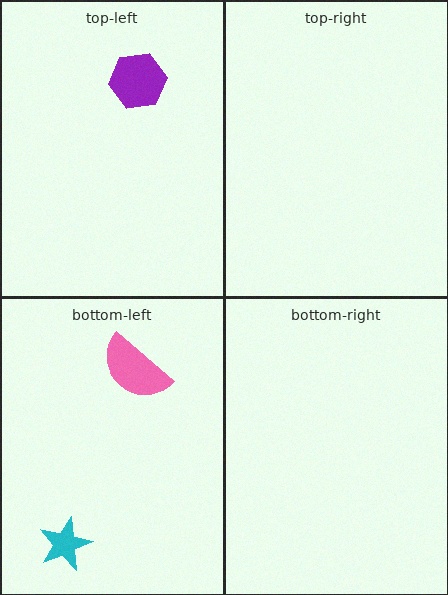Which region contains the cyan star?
The bottom-left region.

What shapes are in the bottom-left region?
The pink semicircle, the cyan star.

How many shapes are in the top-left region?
1.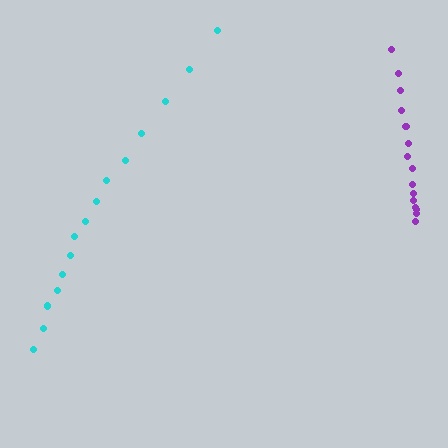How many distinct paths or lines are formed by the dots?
There are 2 distinct paths.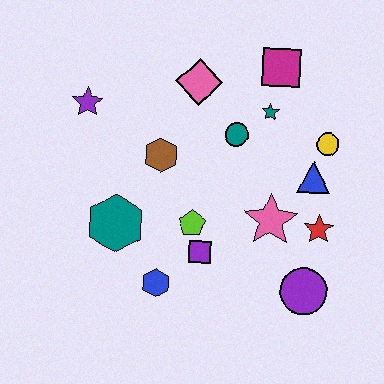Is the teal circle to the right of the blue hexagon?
Yes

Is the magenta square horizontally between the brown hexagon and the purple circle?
Yes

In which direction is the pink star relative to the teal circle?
The pink star is below the teal circle.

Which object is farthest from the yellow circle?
The purple star is farthest from the yellow circle.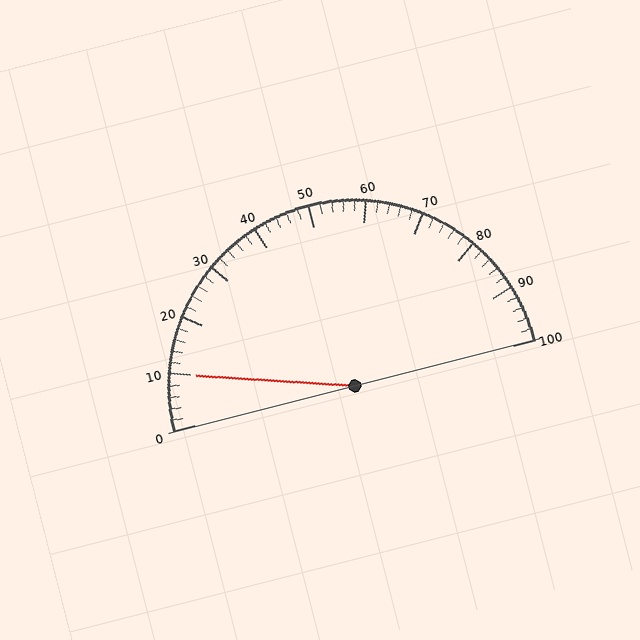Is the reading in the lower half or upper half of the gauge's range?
The reading is in the lower half of the range (0 to 100).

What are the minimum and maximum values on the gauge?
The gauge ranges from 0 to 100.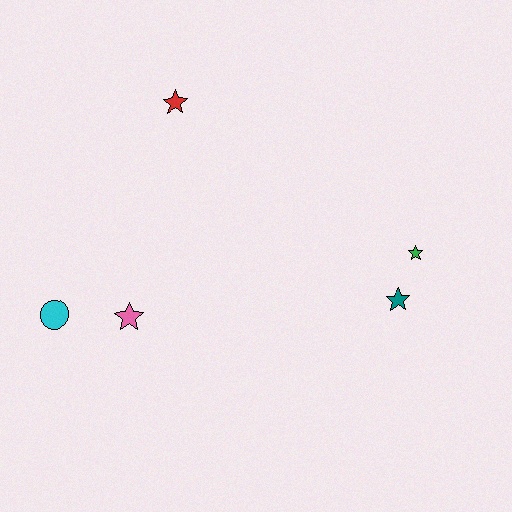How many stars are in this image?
There are 4 stars.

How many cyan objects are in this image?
There is 1 cyan object.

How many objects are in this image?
There are 5 objects.